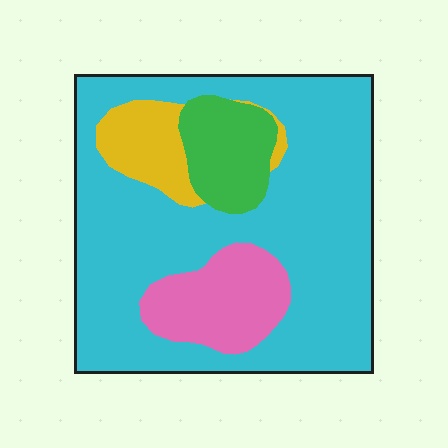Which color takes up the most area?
Cyan, at roughly 70%.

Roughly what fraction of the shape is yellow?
Yellow takes up less than a quarter of the shape.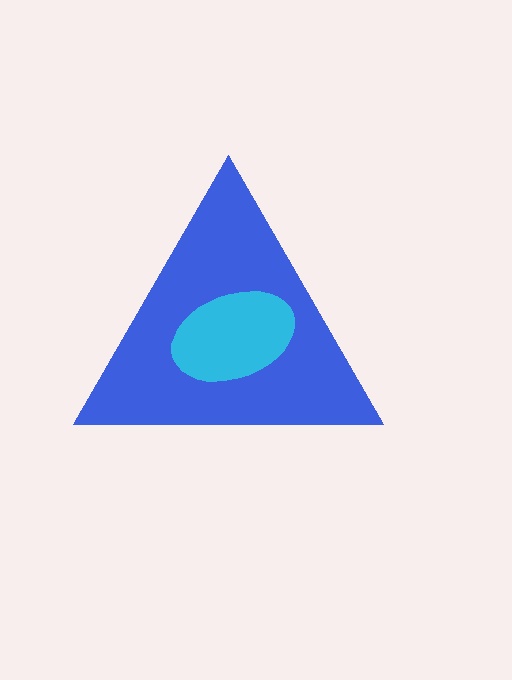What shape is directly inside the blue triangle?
The cyan ellipse.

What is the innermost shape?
The cyan ellipse.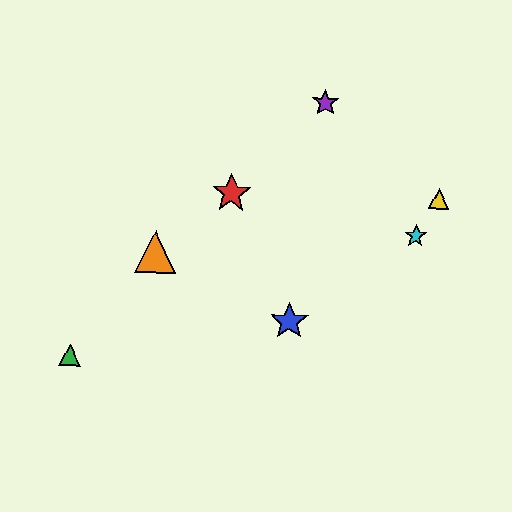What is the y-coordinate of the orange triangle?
The orange triangle is at y≈252.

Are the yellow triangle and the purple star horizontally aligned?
No, the yellow triangle is at y≈199 and the purple star is at y≈103.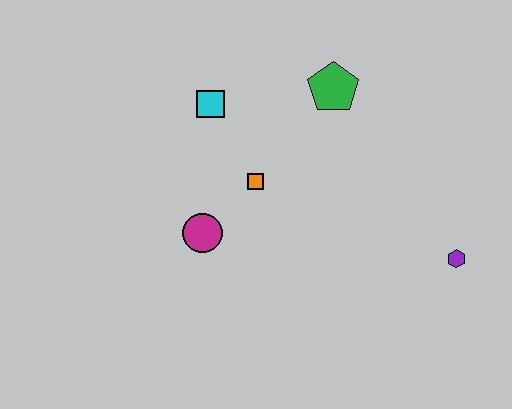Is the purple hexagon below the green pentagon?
Yes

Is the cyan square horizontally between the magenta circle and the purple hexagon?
Yes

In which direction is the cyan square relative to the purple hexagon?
The cyan square is to the left of the purple hexagon.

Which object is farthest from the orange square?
The purple hexagon is farthest from the orange square.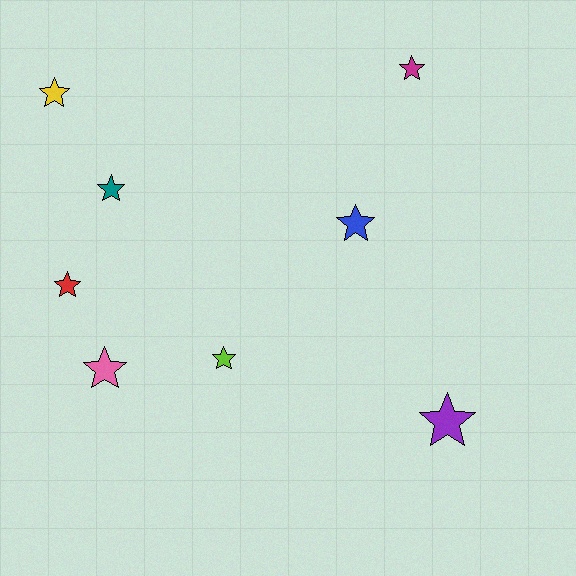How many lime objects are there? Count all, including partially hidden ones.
There is 1 lime object.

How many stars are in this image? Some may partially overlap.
There are 8 stars.